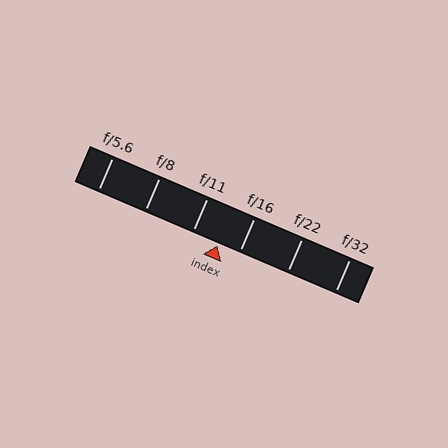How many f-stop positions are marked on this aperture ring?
There are 6 f-stop positions marked.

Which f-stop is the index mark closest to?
The index mark is closest to f/16.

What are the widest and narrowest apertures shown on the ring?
The widest aperture shown is f/5.6 and the narrowest is f/32.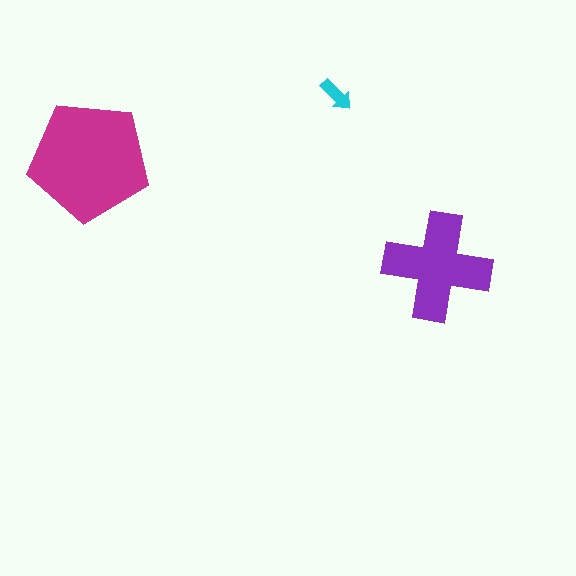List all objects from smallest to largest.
The cyan arrow, the purple cross, the magenta pentagon.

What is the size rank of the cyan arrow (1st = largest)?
3rd.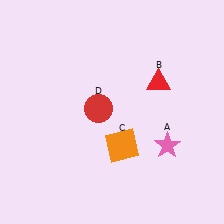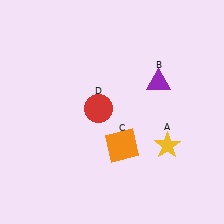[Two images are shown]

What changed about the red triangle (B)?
In Image 1, B is red. In Image 2, it changed to purple.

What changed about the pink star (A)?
In Image 1, A is pink. In Image 2, it changed to yellow.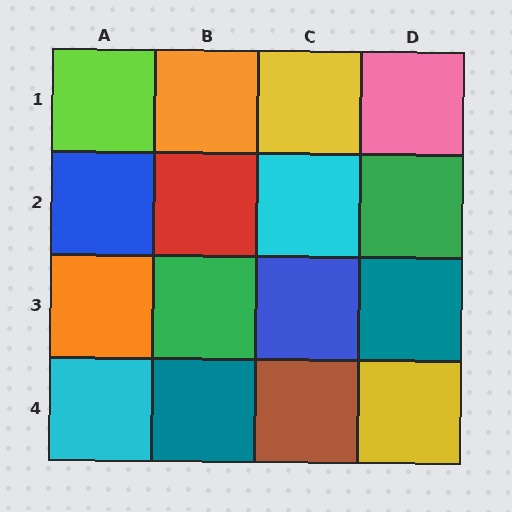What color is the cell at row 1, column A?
Lime.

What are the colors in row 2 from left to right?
Blue, red, cyan, green.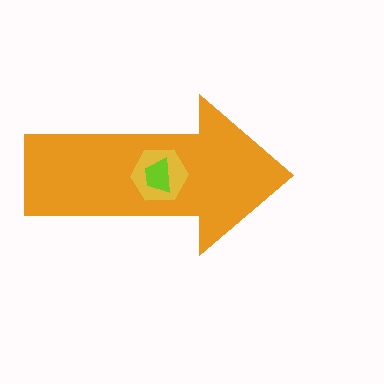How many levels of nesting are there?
3.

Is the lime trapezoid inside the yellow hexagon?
Yes.